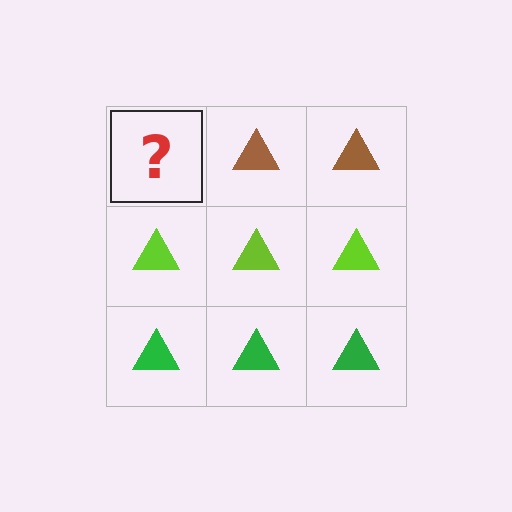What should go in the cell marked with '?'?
The missing cell should contain a brown triangle.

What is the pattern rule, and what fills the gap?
The rule is that each row has a consistent color. The gap should be filled with a brown triangle.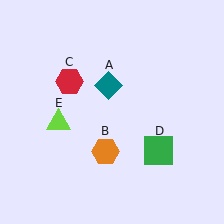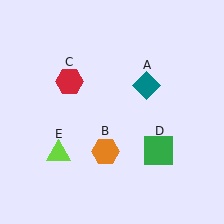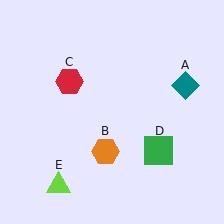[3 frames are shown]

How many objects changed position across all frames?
2 objects changed position: teal diamond (object A), lime triangle (object E).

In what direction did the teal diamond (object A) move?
The teal diamond (object A) moved right.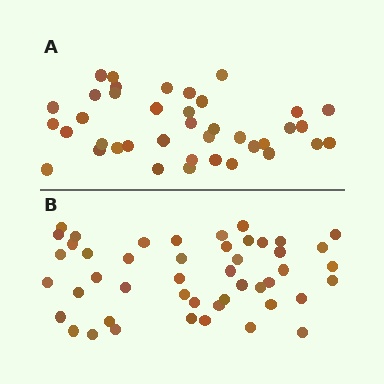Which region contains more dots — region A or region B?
Region B (the bottom region) has more dots.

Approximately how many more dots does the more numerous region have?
Region B has roughly 8 or so more dots than region A.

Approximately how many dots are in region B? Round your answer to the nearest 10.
About 50 dots. (The exact count is 47, which rounds to 50.)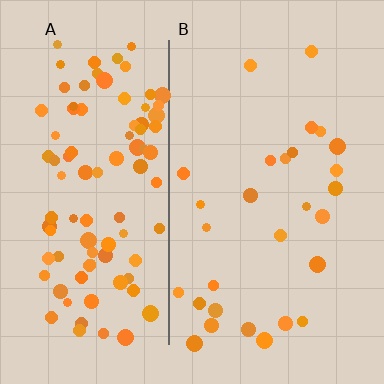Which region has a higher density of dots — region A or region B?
A (the left).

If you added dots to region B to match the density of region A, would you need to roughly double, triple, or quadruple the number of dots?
Approximately triple.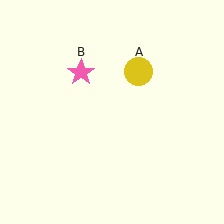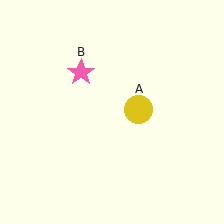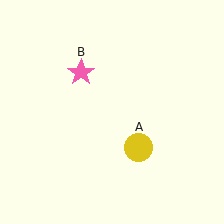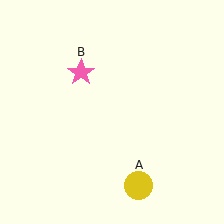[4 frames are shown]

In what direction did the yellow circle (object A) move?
The yellow circle (object A) moved down.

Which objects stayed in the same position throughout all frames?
Pink star (object B) remained stationary.